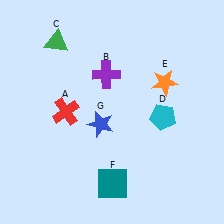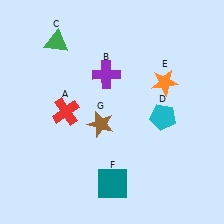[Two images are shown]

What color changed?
The star (G) changed from blue in Image 1 to brown in Image 2.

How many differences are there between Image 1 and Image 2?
There is 1 difference between the two images.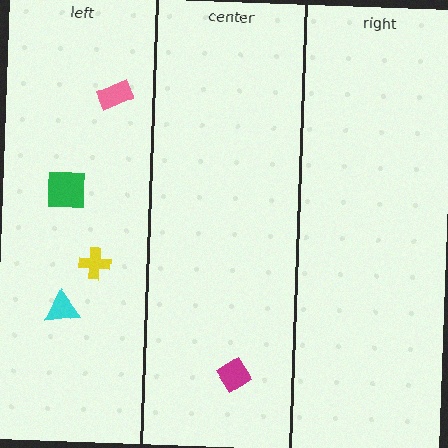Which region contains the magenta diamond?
The center region.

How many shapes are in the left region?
4.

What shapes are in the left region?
The cyan triangle, the pink rectangle, the green square, the yellow cross.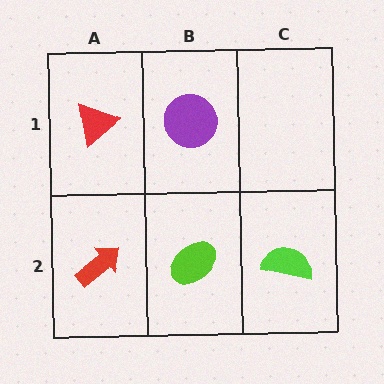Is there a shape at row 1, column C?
No, that cell is empty.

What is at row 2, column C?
A lime semicircle.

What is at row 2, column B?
A lime ellipse.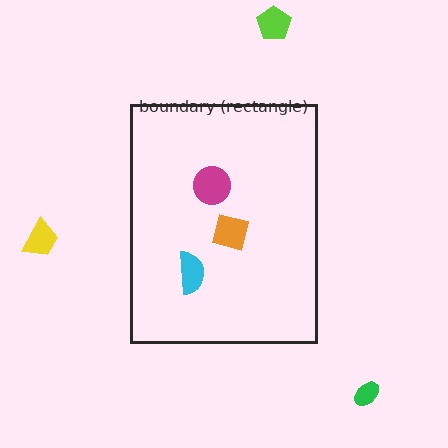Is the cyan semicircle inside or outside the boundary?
Inside.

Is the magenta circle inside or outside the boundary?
Inside.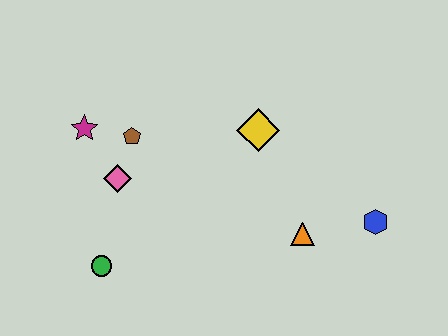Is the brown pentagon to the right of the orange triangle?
No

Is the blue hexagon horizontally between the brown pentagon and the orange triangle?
No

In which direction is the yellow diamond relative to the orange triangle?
The yellow diamond is above the orange triangle.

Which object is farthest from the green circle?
The blue hexagon is farthest from the green circle.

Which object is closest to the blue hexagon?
The orange triangle is closest to the blue hexagon.